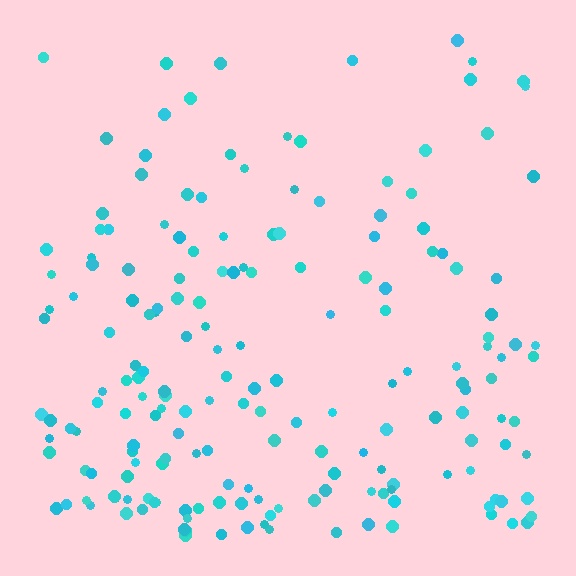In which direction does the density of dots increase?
From top to bottom, with the bottom side densest.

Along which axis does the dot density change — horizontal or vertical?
Vertical.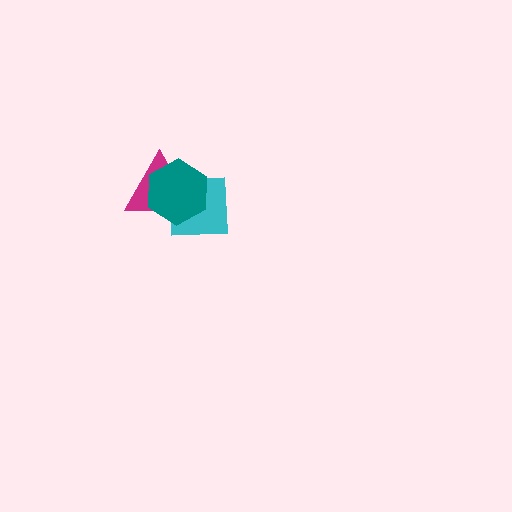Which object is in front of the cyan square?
The teal hexagon is in front of the cyan square.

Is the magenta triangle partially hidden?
Yes, it is partially covered by another shape.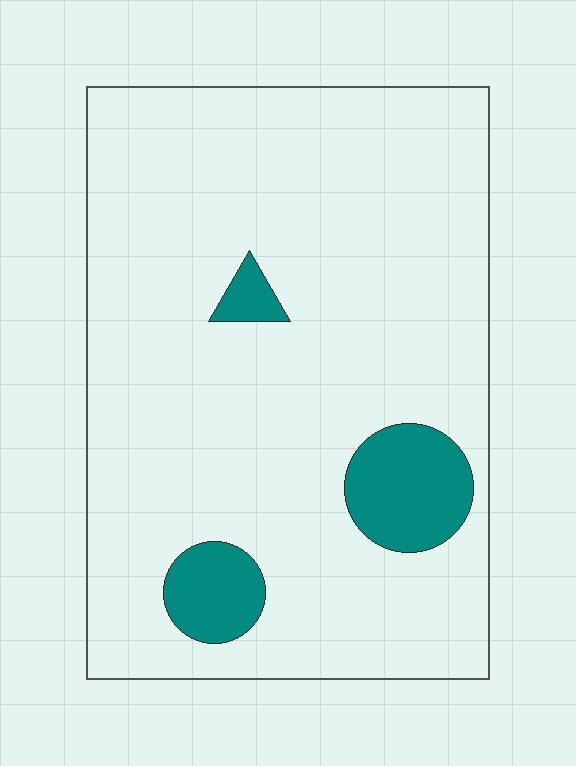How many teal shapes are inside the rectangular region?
3.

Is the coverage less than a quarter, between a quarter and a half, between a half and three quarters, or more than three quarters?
Less than a quarter.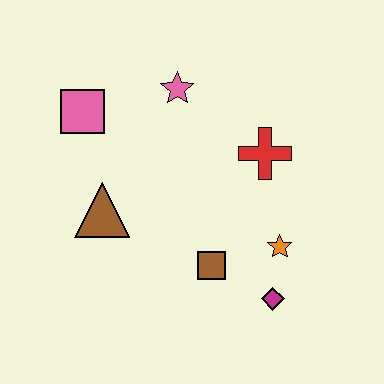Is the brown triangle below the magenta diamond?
No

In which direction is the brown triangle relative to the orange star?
The brown triangle is to the left of the orange star.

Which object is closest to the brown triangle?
The pink square is closest to the brown triangle.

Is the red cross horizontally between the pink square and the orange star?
Yes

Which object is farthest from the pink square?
The magenta diamond is farthest from the pink square.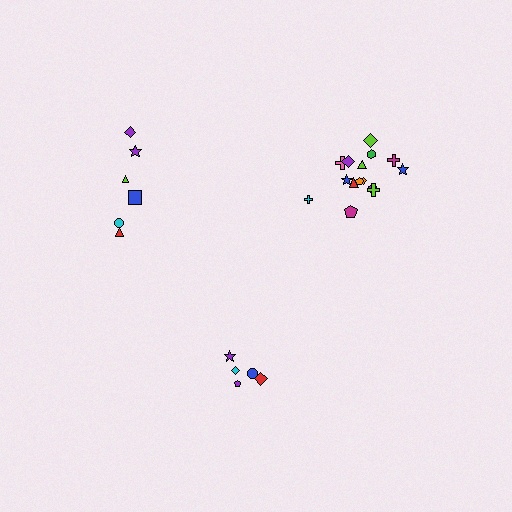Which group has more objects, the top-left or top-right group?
The top-right group.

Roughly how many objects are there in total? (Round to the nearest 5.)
Roughly 25 objects in total.